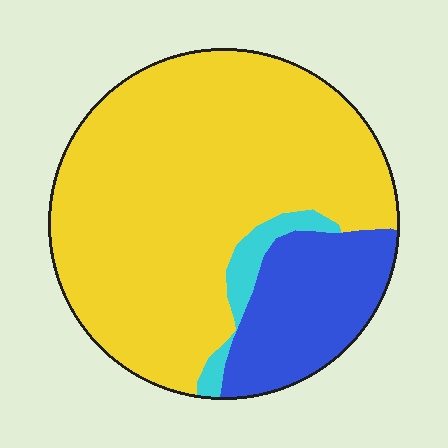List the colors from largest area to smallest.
From largest to smallest: yellow, blue, cyan.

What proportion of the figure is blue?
Blue covers roughly 20% of the figure.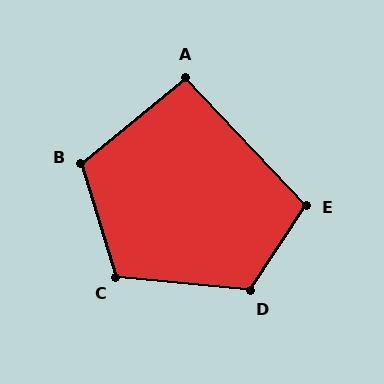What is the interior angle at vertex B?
Approximately 112 degrees (obtuse).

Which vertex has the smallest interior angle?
A, at approximately 94 degrees.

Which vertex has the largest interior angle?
D, at approximately 117 degrees.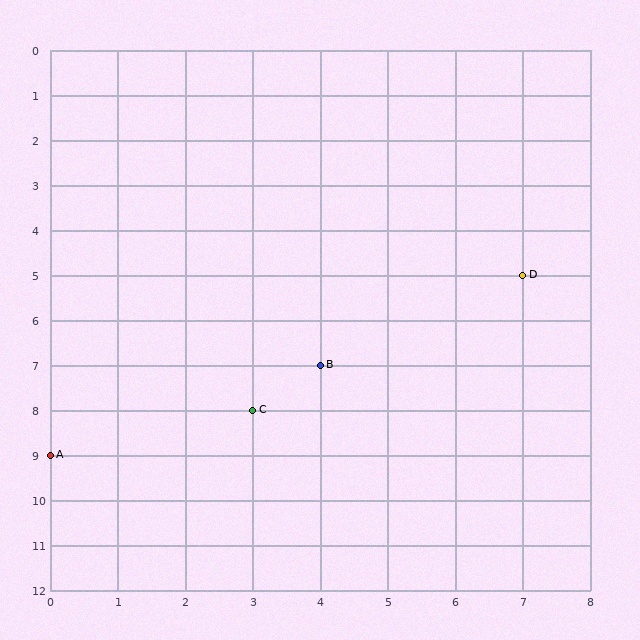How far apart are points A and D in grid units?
Points A and D are 7 columns and 4 rows apart (about 8.1 grid units diagonally).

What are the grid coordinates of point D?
Point D is at grid coordinates (7, 5).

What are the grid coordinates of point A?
Point A is at grid coordinates (0, 9).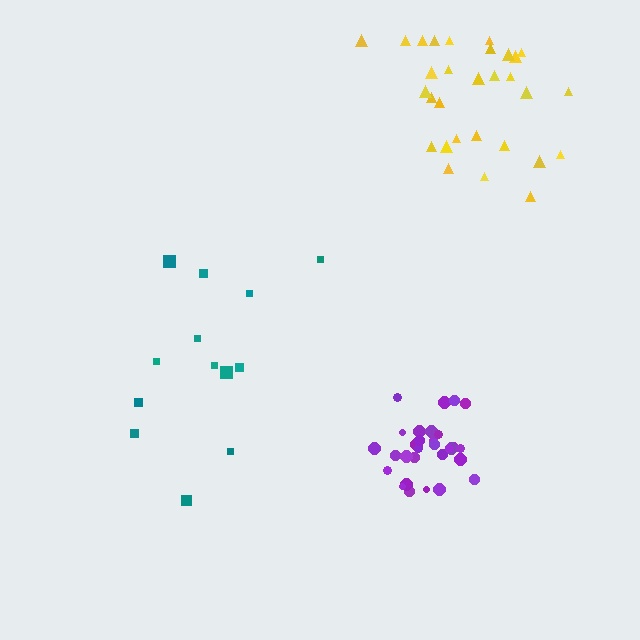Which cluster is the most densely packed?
Purple.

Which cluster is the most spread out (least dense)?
Teal.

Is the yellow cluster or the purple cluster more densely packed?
Purple.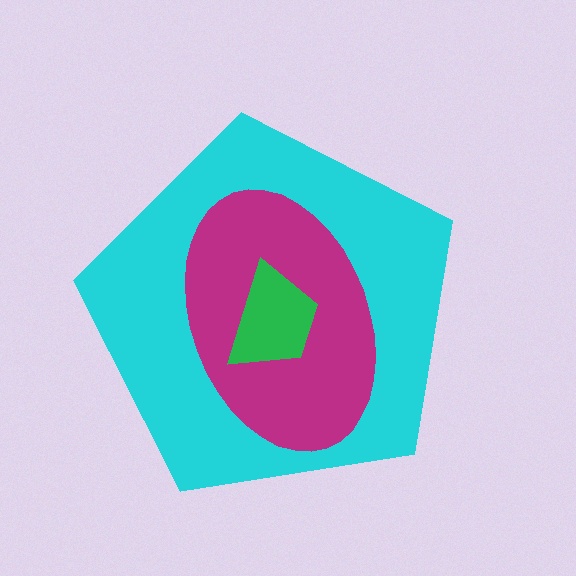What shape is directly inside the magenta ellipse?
The green trapezoid.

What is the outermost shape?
The cyan pentagon.